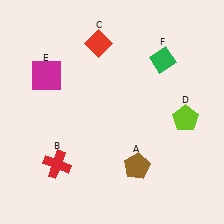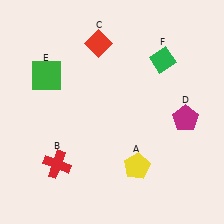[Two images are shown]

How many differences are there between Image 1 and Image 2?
There are 3 differences between the two images.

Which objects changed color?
A changed from brown to yellow. D changed from lime to magenta. E changed from magenta to green.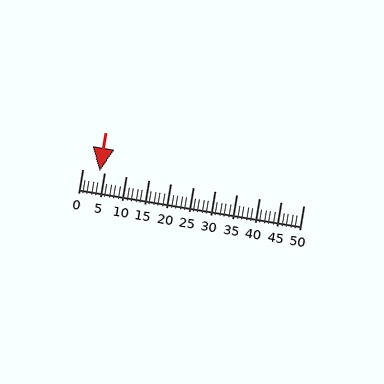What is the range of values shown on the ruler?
The ruler shows values from 0 to 50.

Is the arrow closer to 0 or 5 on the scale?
The arrow is closer to 5.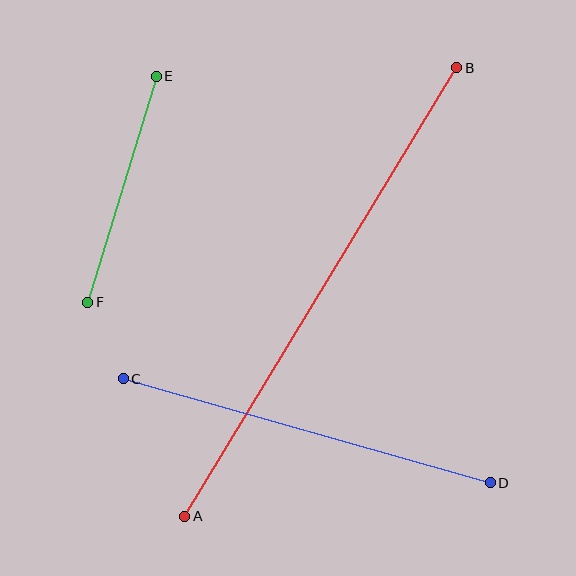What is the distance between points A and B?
The distance is approximately 525 pixels.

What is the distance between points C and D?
The distance is approximately 381 pixels.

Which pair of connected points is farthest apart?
Points A and B are farthest apart.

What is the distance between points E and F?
The distance is approximately 236 pixels.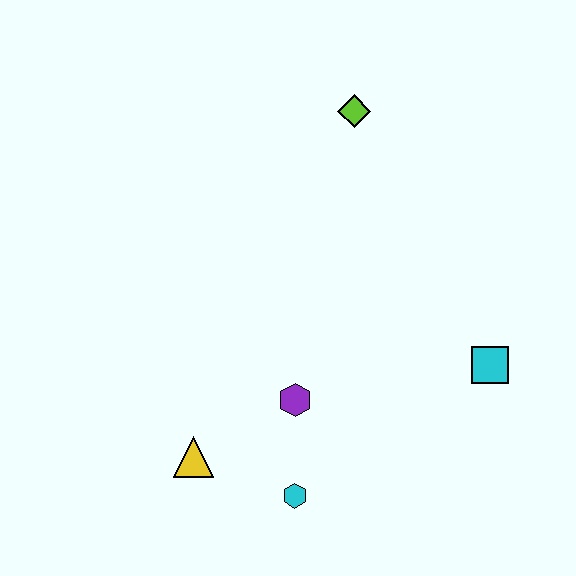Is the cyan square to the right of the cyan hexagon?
Yes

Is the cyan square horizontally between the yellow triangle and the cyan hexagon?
No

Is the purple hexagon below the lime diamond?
Yes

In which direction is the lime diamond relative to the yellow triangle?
The lime diamond is above the yellow triangle.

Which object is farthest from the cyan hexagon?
The lime diamond is farthest from the cyan hexagon.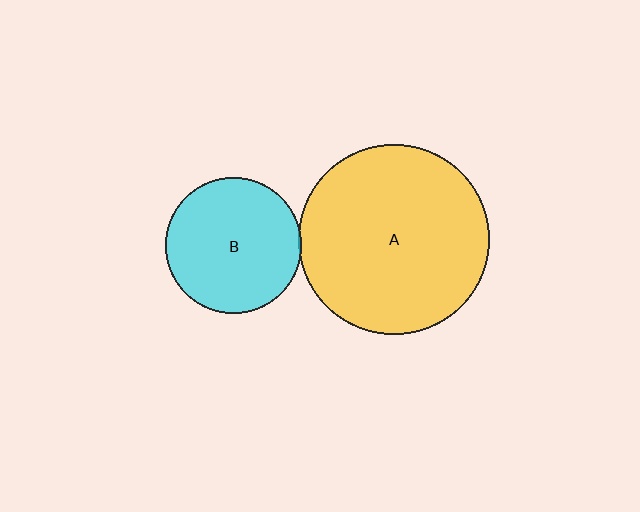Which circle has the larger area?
Circle A (yellow).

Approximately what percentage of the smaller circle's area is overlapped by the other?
Approximately 5%.